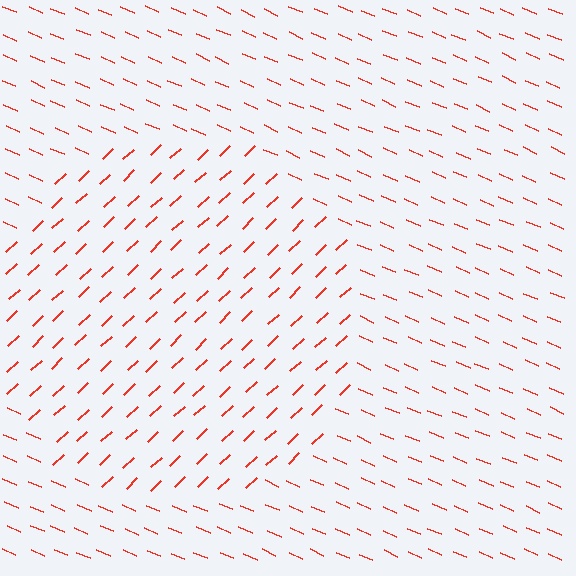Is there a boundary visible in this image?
Yes, there is a texture boundary formed by a change in line orientation.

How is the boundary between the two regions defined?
The boundary is defined purely by a change in line orientation (approximately 67 degrees difference). All lines are the same color and thickness.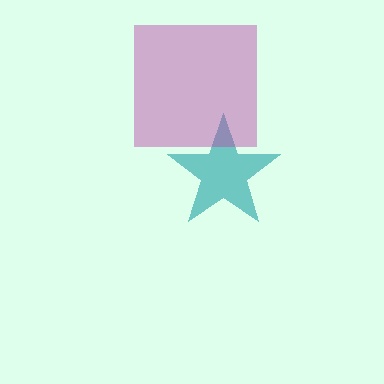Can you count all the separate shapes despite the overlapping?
Yes, there are 2 separate shapes.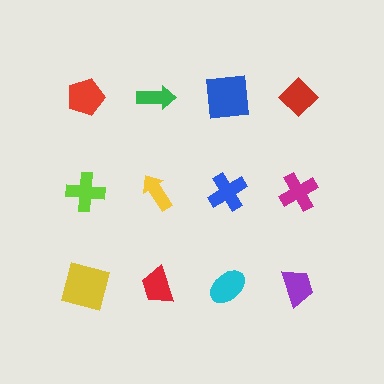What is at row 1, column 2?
A green arrow.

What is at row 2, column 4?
A magenta cross.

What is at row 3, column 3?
A cyan ellipse.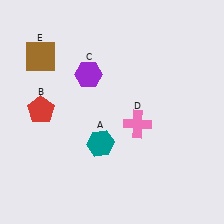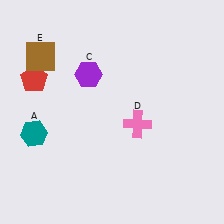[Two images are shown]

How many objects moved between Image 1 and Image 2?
2 objects moved between the two images.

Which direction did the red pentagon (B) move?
The red pentagon (B) moved up.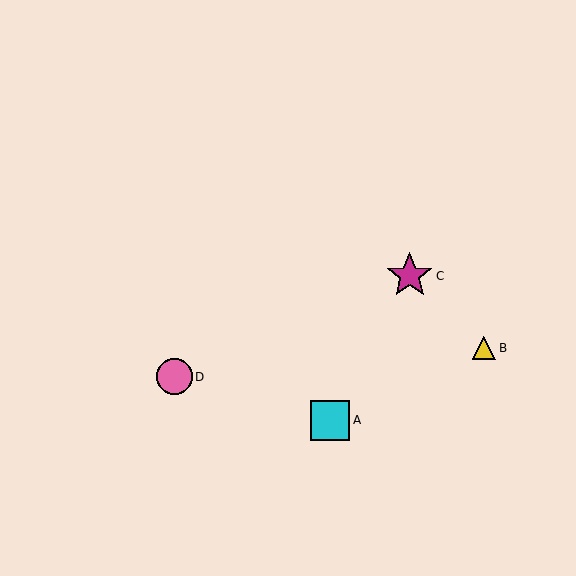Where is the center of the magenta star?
The center of the magenta star is at (410, 276).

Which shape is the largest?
The magenta star (labeled C) is the largest.